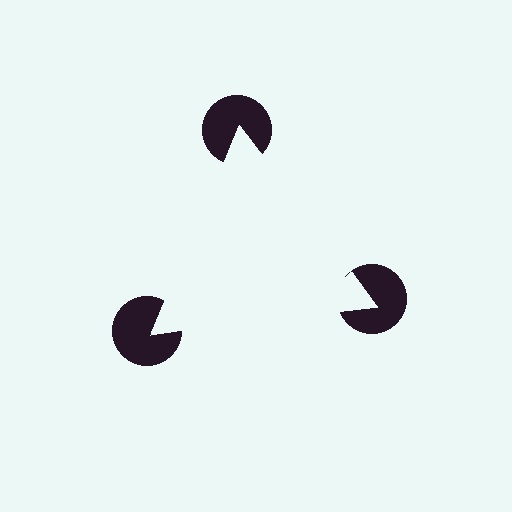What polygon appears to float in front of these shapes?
An illusory triangle — its edges are inferred from the aligned wedge cuts in the pac-man discs, not physically drawn.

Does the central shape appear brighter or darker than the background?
It typically appears slightly brighter than the background, even though no actual brightness change is drawn.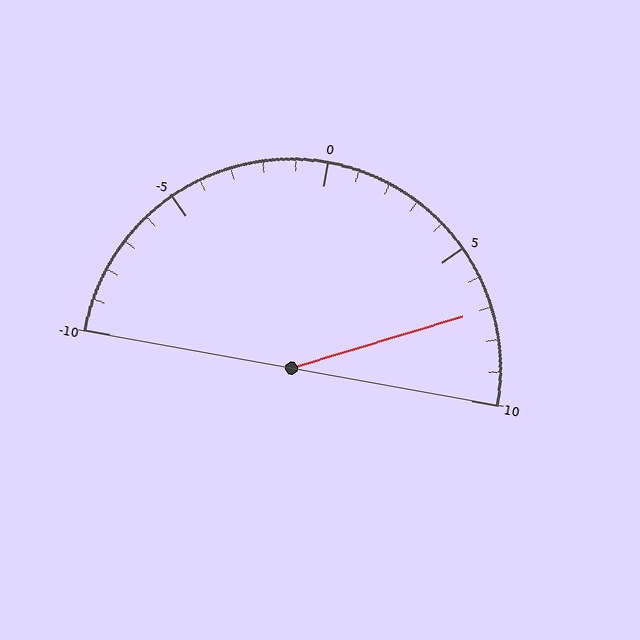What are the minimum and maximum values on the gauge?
The gauge ranges from -10 to 10.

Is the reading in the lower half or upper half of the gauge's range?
The reading is in the upper half of the range (-10 to 10).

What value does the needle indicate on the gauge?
The needle indicates approximately 7.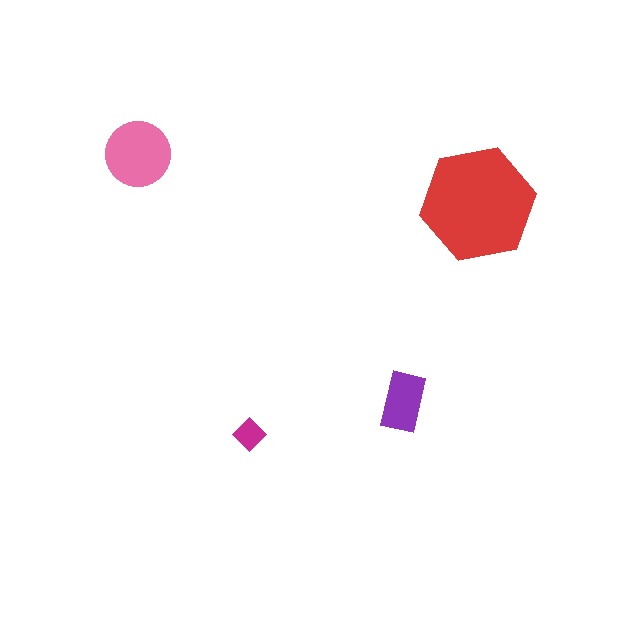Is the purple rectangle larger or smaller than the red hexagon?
Smaller.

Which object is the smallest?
The magenta diamond.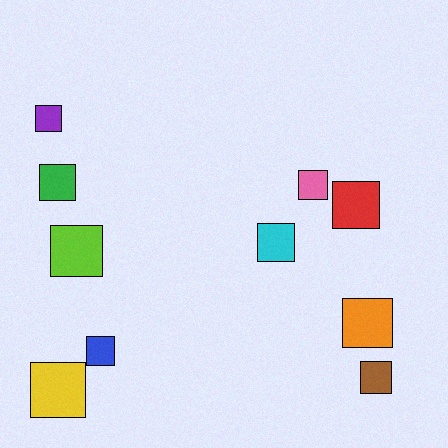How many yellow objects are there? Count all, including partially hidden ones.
There is 1 yellow object.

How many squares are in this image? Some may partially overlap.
There are 10 squares.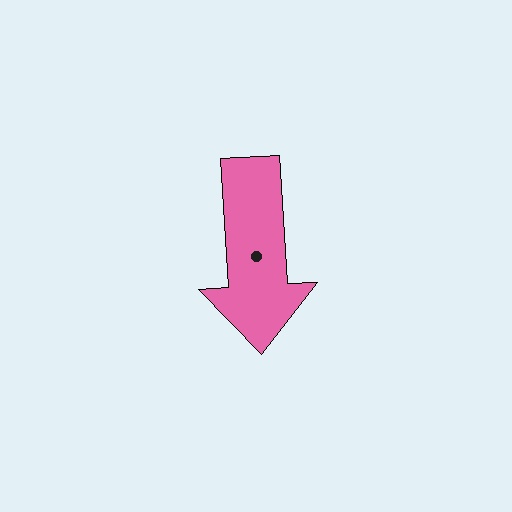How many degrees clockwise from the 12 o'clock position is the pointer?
Approximately 177 degrees.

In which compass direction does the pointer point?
South.